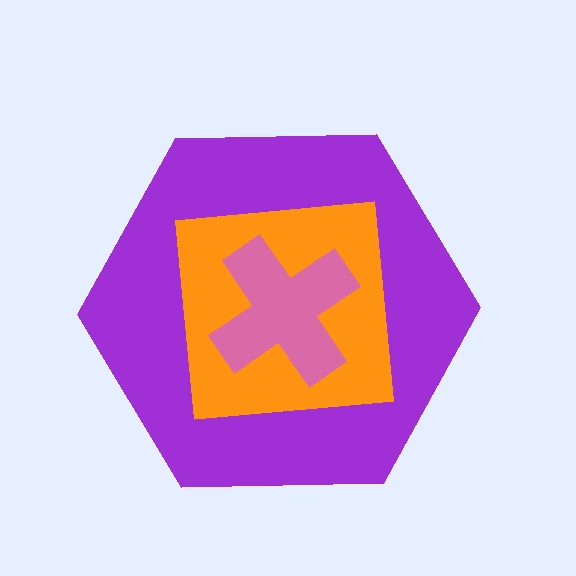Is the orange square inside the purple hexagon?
Yes.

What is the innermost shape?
The pink cross.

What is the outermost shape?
The purple hexagon.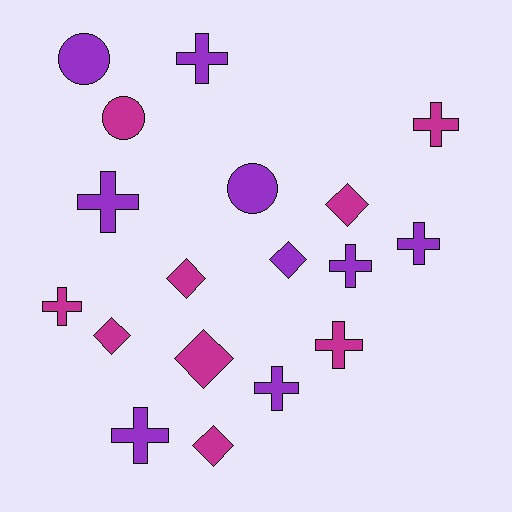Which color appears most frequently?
Magenta, with 9 objects.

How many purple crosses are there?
There are 6 purple crosses.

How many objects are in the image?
There are 18 objects.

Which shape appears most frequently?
Cross, with 9 objects.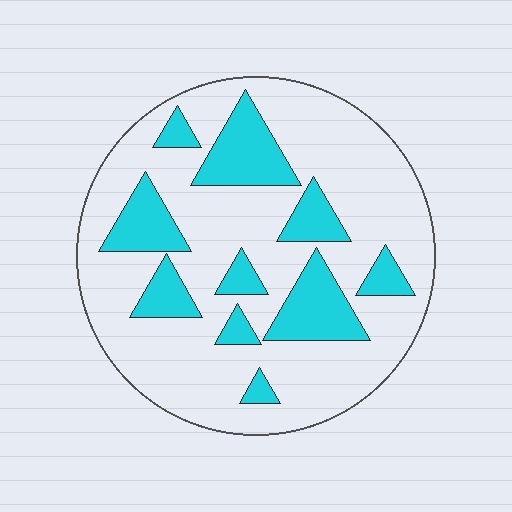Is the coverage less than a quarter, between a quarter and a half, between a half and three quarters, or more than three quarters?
Less than a quarter.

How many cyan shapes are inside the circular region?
10.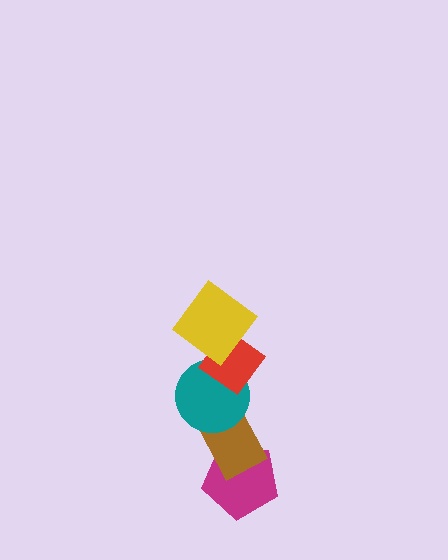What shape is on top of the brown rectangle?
The teal circle is on top of the brown rectangle.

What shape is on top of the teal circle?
The red diamond is on top of the teal circle.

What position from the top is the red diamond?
The red diamond is 2nd from the top.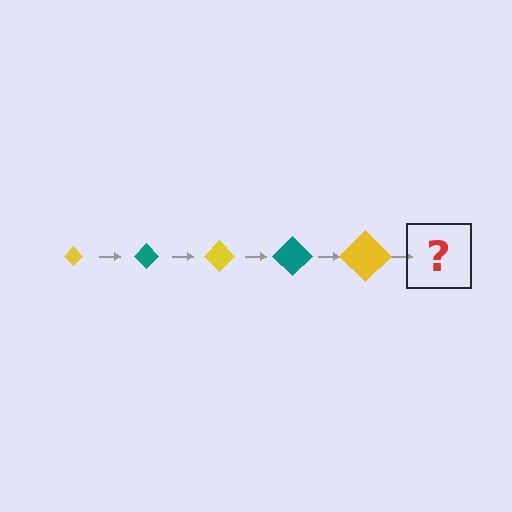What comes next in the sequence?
The next element should be a teal diamond, larger than the previous one.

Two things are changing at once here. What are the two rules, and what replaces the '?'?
The two rules are that the diamond grows larger each step and the color cycles through yellow and teal. The '?' should be a teal diamond, larger than the previous one.